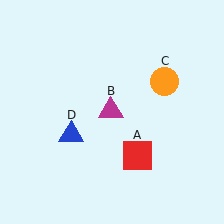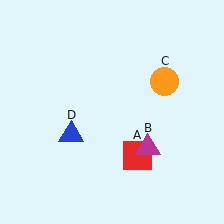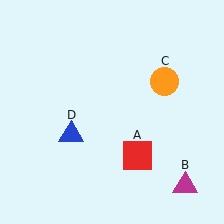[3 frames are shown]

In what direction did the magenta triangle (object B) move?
The magenta triangle (object B) moved down and to the right.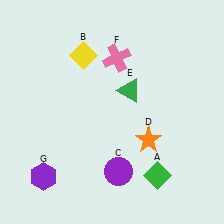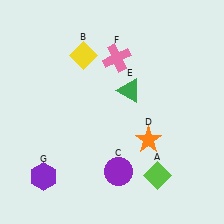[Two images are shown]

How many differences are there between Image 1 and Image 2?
There is 1 difference between the two images.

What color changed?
The diamond (A) changed from green in Image 1 to lime in Image 2.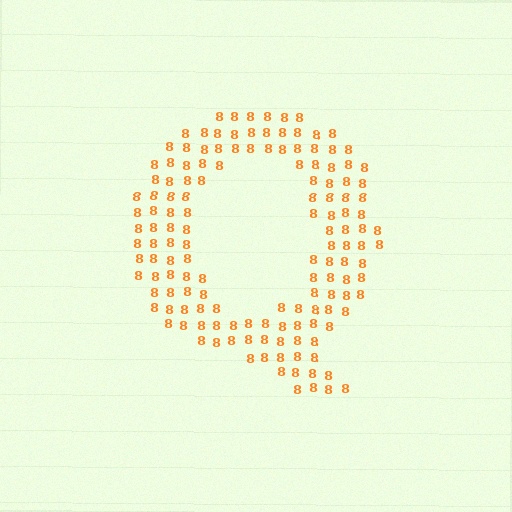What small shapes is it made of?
It is made of small digit 8's.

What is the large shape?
The large shape is the letter Q.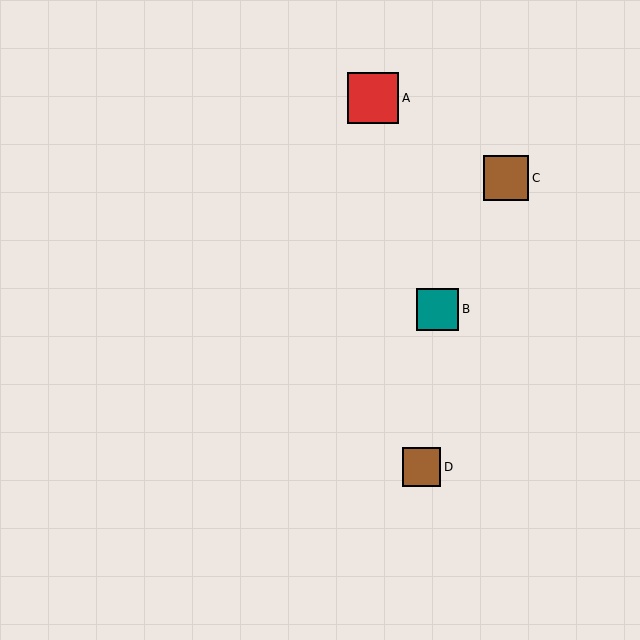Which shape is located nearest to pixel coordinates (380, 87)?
The red square (labeled A) at (373, 98) is nearest to that location.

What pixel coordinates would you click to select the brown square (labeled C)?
Click at (506, 178) to select the brown square C.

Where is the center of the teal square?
The center of the teal square is at (437, 309).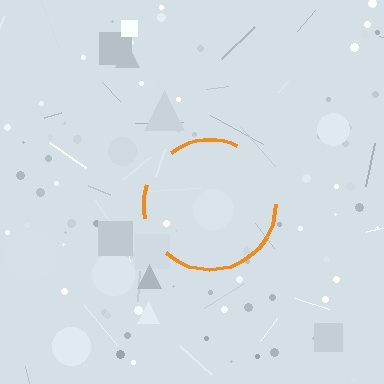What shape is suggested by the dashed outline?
The dashed outline suggests a circle.